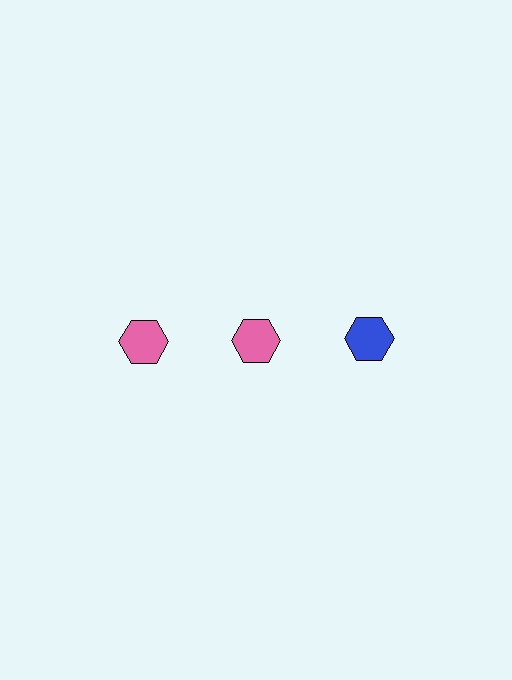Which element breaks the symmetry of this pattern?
The blue hexagon in the top row, center column breaks the symmetry. All other shapes are pink hexagons.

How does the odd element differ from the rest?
It has a different color: blue instead of pink.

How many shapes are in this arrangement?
There are 3 shapes arranged in a grid pattern.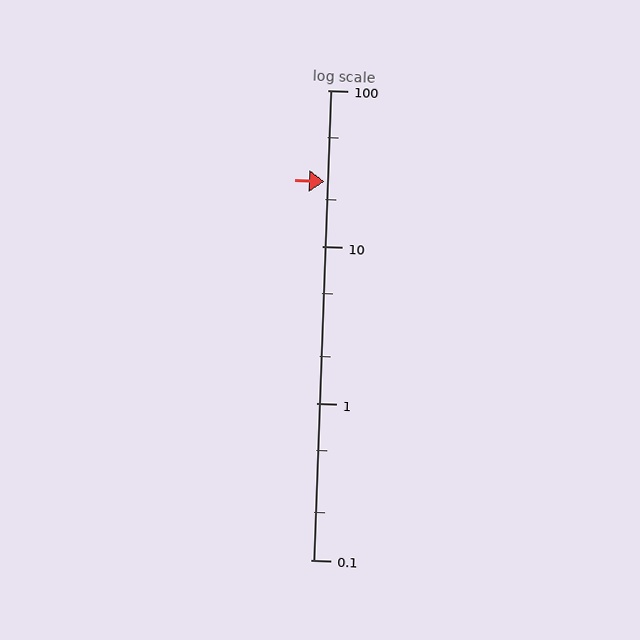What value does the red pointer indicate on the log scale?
The pointer indicates approximately 26.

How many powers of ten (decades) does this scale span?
The scale spans 3 decades, from 0.1 to 100.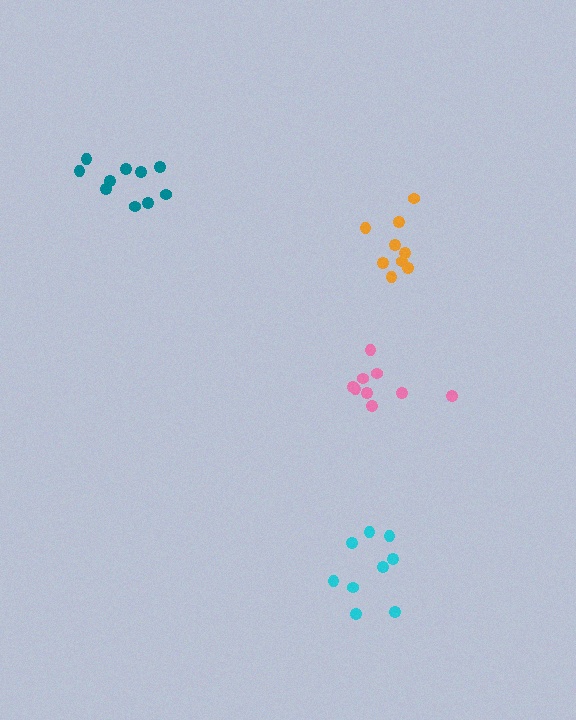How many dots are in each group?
Group 1: 9 dots, Group 2: 9 dots, Group 3: 9 dots, Group 4: 10 dots (37 total).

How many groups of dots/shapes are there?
There are 4 groups.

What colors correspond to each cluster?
The clusters are colored: pink, cyan, orange, teal.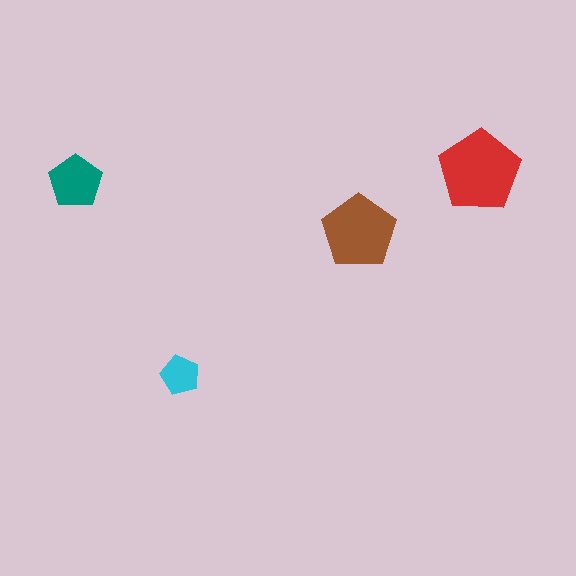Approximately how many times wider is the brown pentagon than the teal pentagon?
About 1.5 times wider.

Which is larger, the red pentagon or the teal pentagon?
The red one.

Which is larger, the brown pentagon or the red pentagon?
The red one.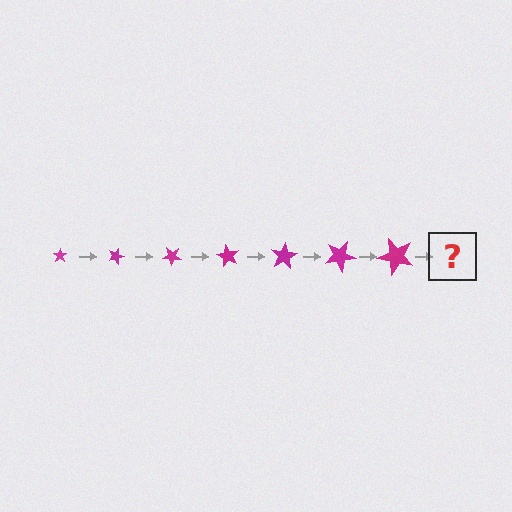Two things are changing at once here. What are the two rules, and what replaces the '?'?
The two rules are that the star grows larger each step and it rotates 20 degrees each step. The '?' should be a star, larger than the previous one and rotated 140 degrees from the start.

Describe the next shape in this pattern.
It should be a star, larger than the previous one and rotated 140 degrees from the start.